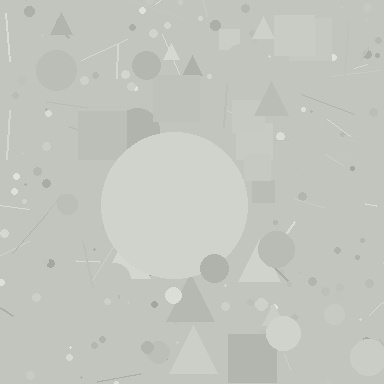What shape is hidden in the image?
A circle is hidden in the image.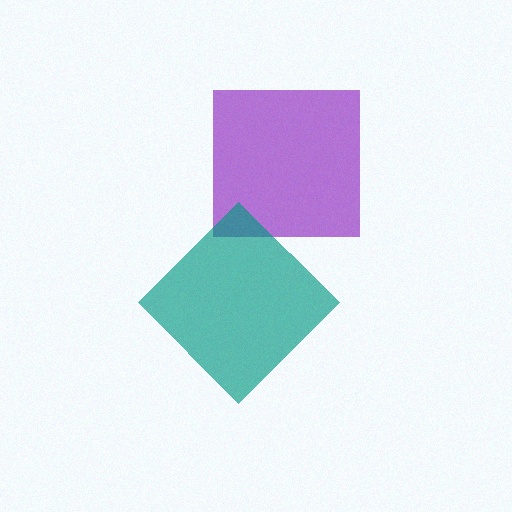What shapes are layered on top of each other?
The layered shapes are: a purple square, a teal diamond.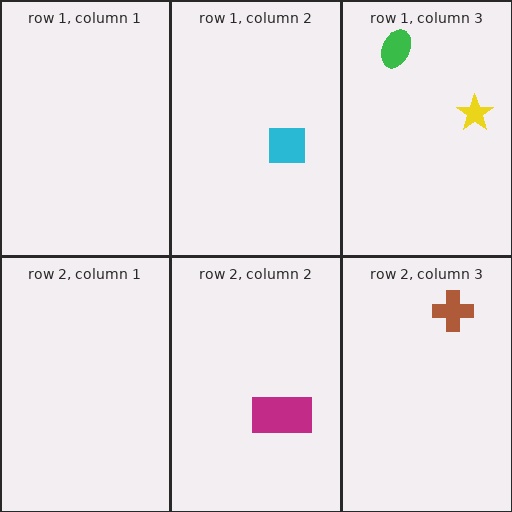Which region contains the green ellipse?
The row 1, column 3 region.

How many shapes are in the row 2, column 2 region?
1.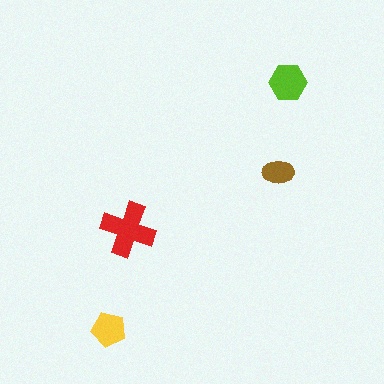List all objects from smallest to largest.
The brown ellipse, the yellow pentagon, the lime hexagon, the red cross.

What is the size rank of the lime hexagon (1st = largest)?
2nd.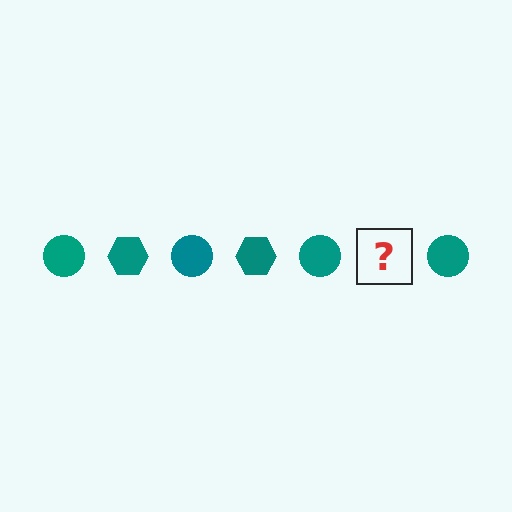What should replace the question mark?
The question mark should be replaced with a teal hexagon.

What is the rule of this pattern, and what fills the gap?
The rule is that the pattern cycles through circle, hexagon shapes in teal. The gap should be filled with a teal hexagon.